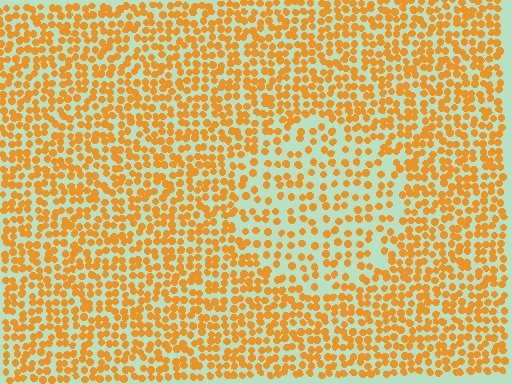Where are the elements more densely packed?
The elements are more densely packed outside the circle boundary.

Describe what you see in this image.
The image contains small orange elements arranged at two different densities. A circle-shaped region is visible where the elements are less densely packed than the surrounding area.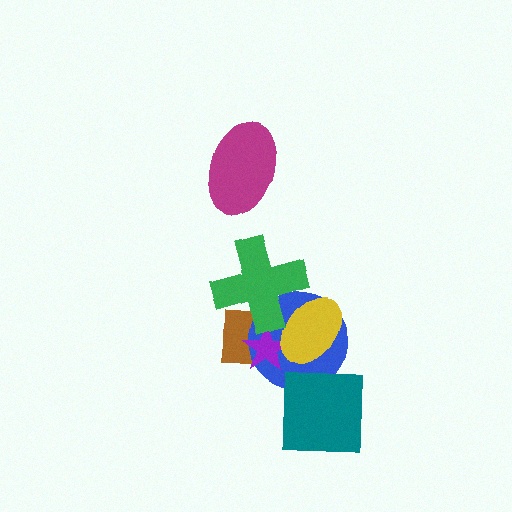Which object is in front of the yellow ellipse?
The green cross is in front of the yellow ellipse.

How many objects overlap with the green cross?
4 objects overlap with the green cross.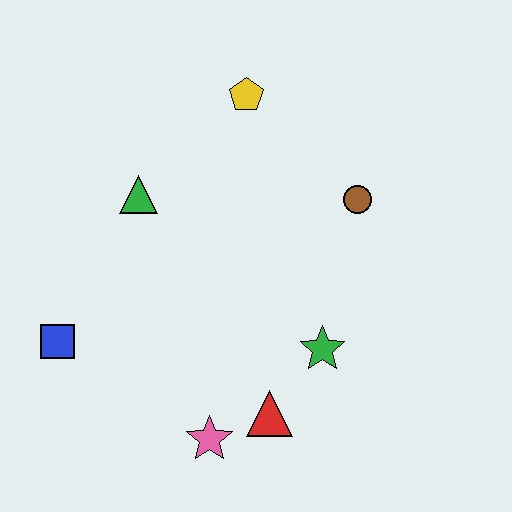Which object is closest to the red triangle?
The pink star is closest to the red triangle.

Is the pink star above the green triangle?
No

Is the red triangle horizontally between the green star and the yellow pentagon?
Yes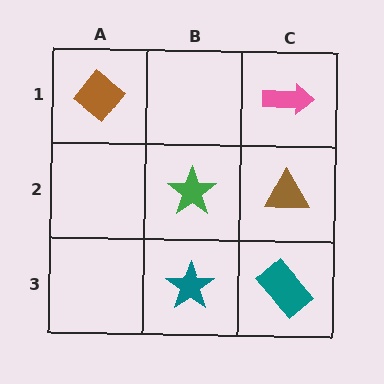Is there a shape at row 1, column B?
No, that cell is empty.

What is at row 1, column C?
A pink arrow.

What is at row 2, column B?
A green star.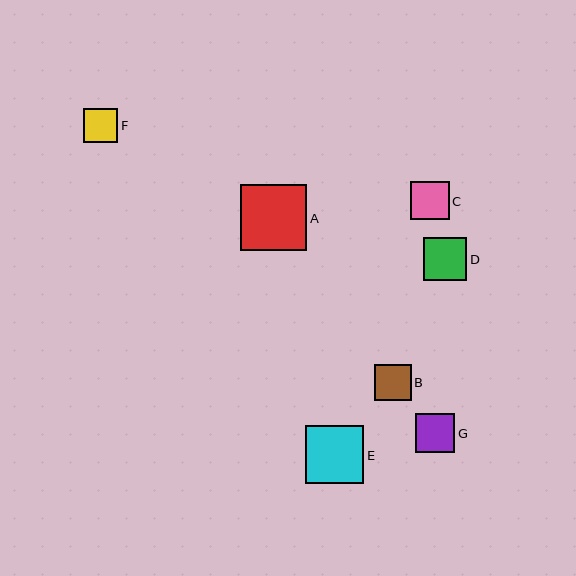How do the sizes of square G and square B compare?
Square G and square B are approximately the same size.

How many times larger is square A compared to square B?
Square A is approximately 1.8 times the size of square B.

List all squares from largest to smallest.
From largest to smallest: A, E, D, G, C, B, F.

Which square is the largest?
Square A is the largest with a size of approximately 66 pixels.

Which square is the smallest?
Square F is the smallest with a size of approximately 34 pixels.